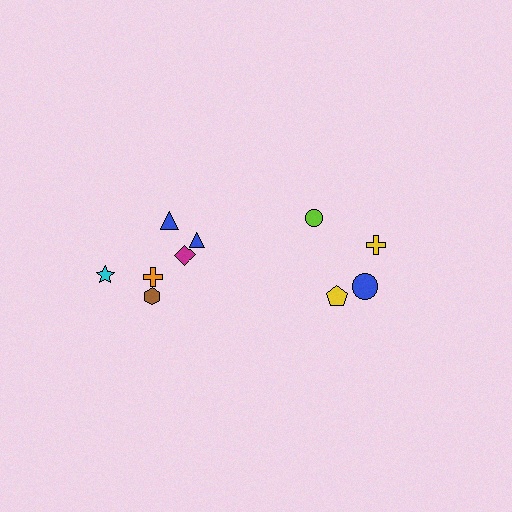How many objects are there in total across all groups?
There are 10 objects.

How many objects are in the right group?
There are 4 objects.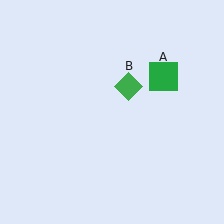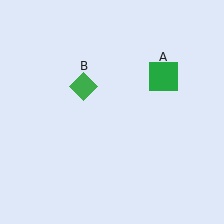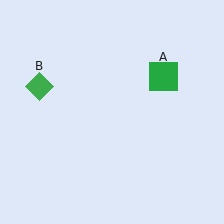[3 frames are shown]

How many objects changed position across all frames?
1 object changed position: green diamond (object B).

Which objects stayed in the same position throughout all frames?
Green square (object A) remained stationary.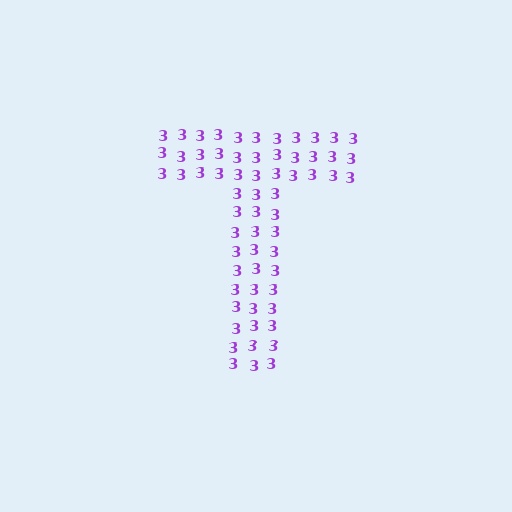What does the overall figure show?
The overall figure shows the letter T.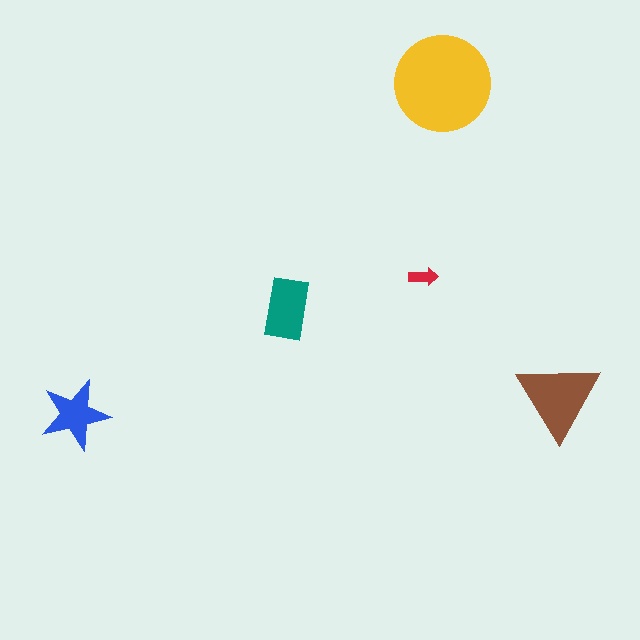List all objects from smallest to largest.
The red arrow, the blue star, the teal rectangle, the brown triangle, the yellow circle.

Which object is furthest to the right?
The brown triangle is rightmost.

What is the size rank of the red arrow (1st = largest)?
5th.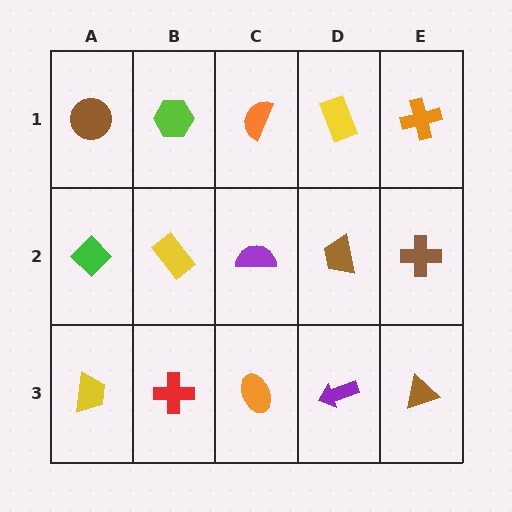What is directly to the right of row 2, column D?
A brown cross.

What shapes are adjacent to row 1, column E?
A brown cross (row 2, column E), a yellow rectangle (row 1, column D).